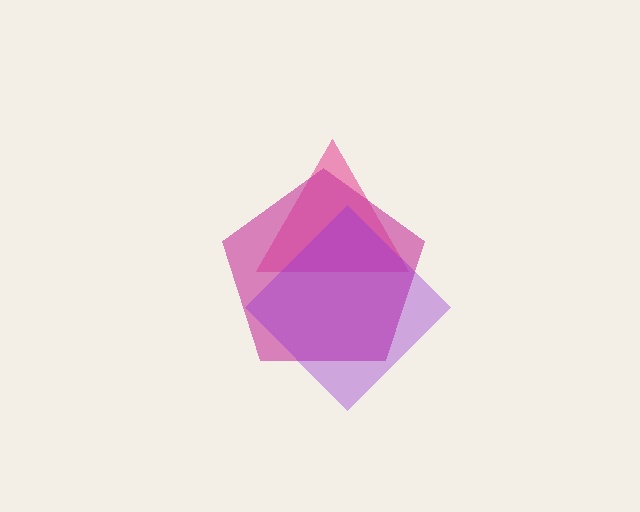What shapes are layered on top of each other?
The layered shapes are: a pink triangle, a magenta pentagon, a purple diamond.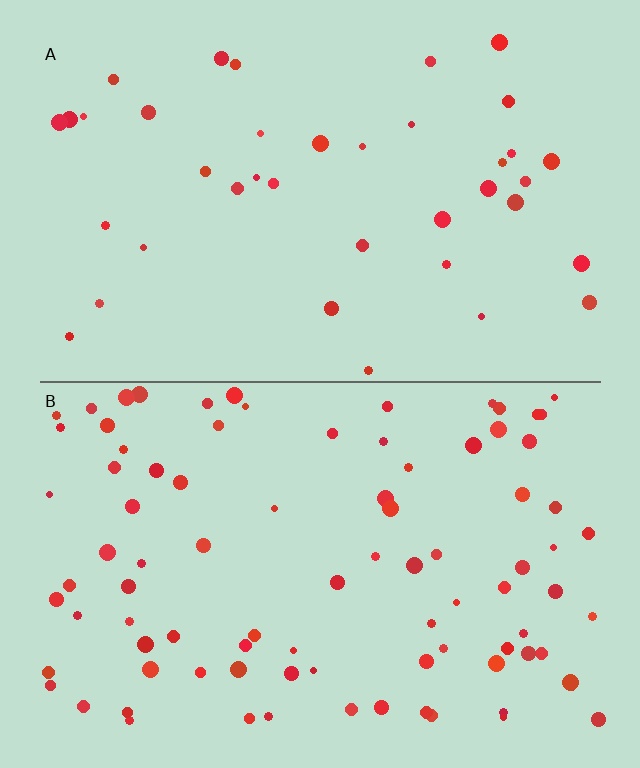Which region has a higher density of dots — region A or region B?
B (the bottom).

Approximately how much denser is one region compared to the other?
Approximately 2.4× — region B over region A.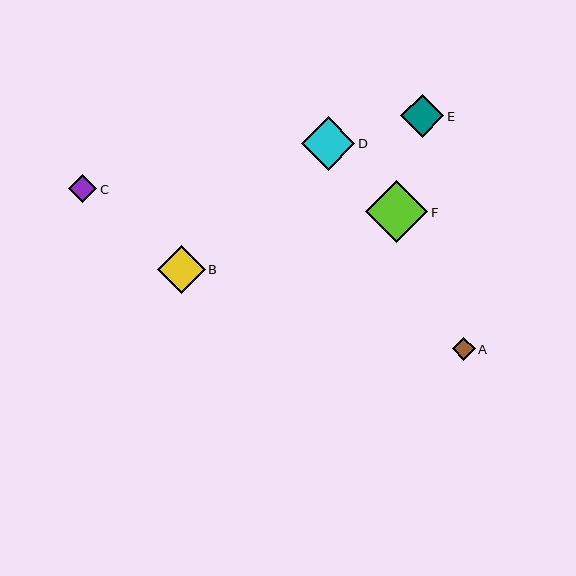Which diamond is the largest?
Diamond F is the largest with a size of approximately 62 pixels.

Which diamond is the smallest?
Diamond A is the smallest with a size of approximately 23 pixels.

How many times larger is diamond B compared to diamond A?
Diamond B is approximately 2.1 times the size of diamond A.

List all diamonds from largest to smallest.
From largest to smallest: F, D, B, E, C, A.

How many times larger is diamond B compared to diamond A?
Diamond B is approximately 2.1 times the size of diamond A.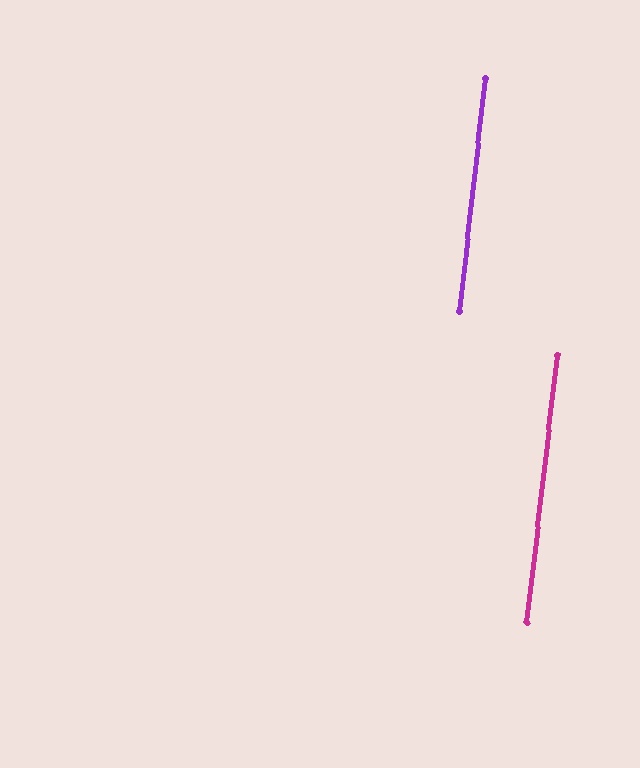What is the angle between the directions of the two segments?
Approximately 0 degrees.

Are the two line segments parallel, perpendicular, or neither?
Parallel — their directions differ by only 0.3°.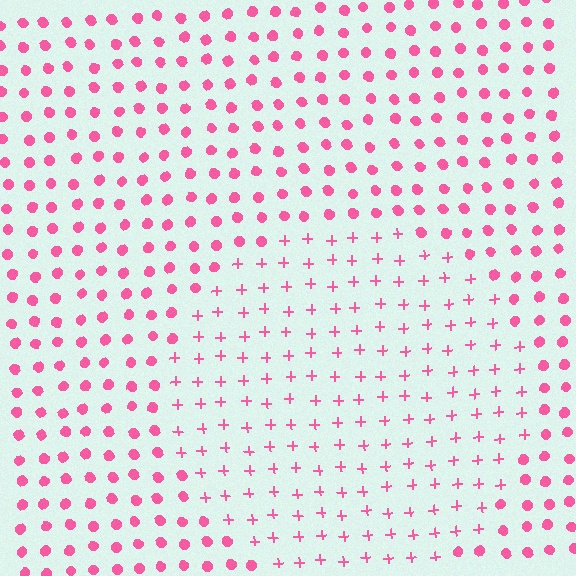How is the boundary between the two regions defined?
The boundary is defined by a change in element shape: plus signs inside vs. circles outside. All elements share the same color and spacing.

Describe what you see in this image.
The image is filled with small pink elements arranged in a uniform grid. A circle-shaped region contains plus signs, while the surrounding area contains circles. The boundary is defined purely by the change in element shape.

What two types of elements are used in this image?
The image uses plus signs inside the circle region and circles outside it.